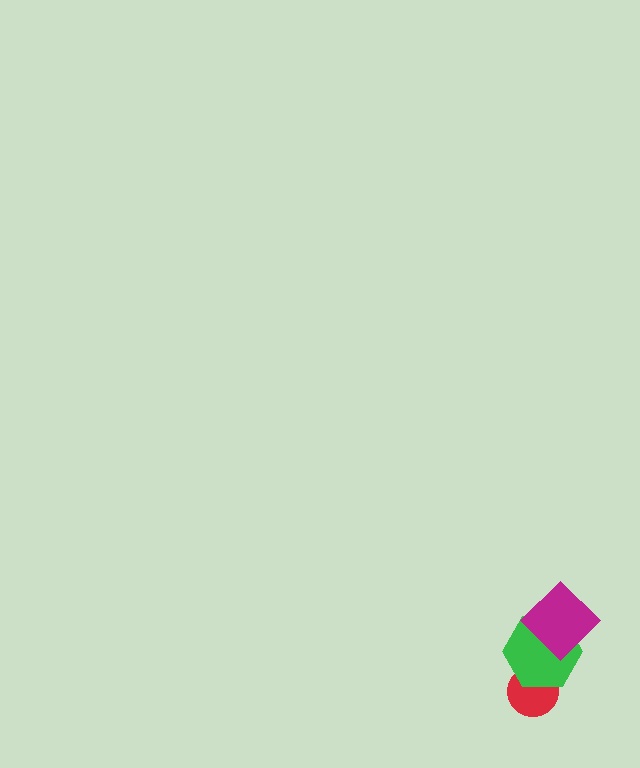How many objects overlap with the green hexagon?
2 objects overlap with the green hexagon.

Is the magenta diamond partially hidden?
No, no other shape covers it.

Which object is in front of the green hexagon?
The magenta diamond is in front of the green hexagon.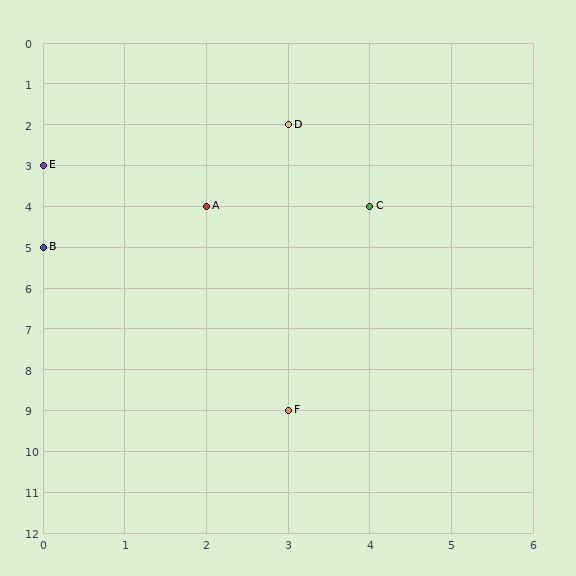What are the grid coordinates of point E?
Point E is at grid coordinates (0, 3).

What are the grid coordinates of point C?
Point C is at grid coordinates (4, 4).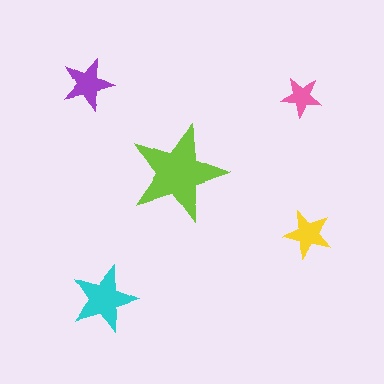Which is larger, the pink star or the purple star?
The purple one.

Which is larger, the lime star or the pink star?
The lime one.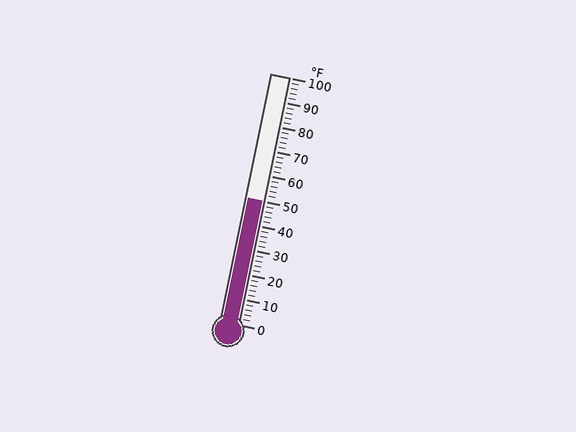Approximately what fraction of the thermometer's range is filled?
The thermometer is filled to approximately 50% of its range.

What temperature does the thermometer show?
The thermometer shows approximately 50°F.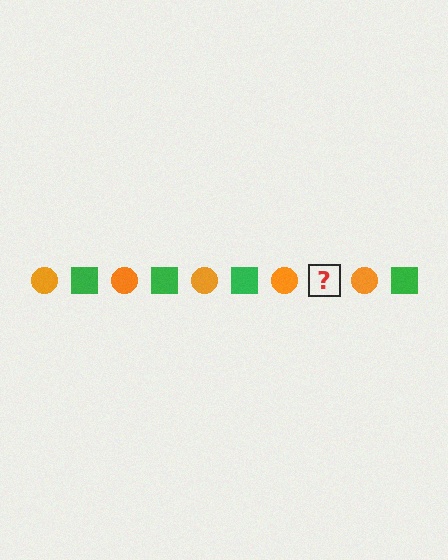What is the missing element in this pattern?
The missing element is a green square.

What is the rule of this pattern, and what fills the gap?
The rule is that the pattern alternates between orange circle and green square. The gap should be filled with a green square.